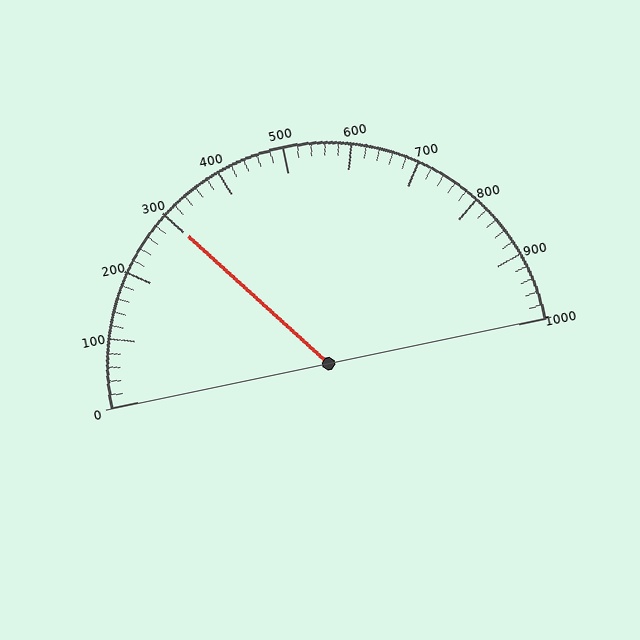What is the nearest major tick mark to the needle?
The nearest major tick mark is 300.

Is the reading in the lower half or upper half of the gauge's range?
The reading is in the lower half of the range (0 to 1000).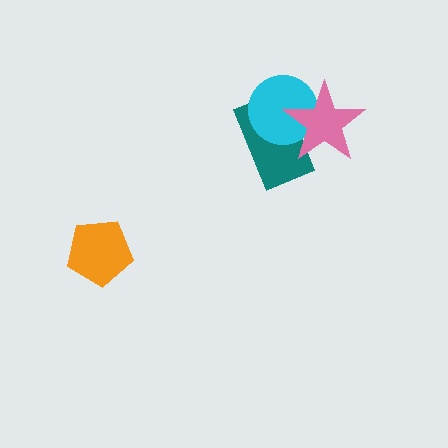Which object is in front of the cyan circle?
The pink star is in front of the cyan circle.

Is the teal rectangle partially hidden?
Yes, it is partially covered by another shape.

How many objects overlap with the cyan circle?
2 objects overlap with the cyan circle.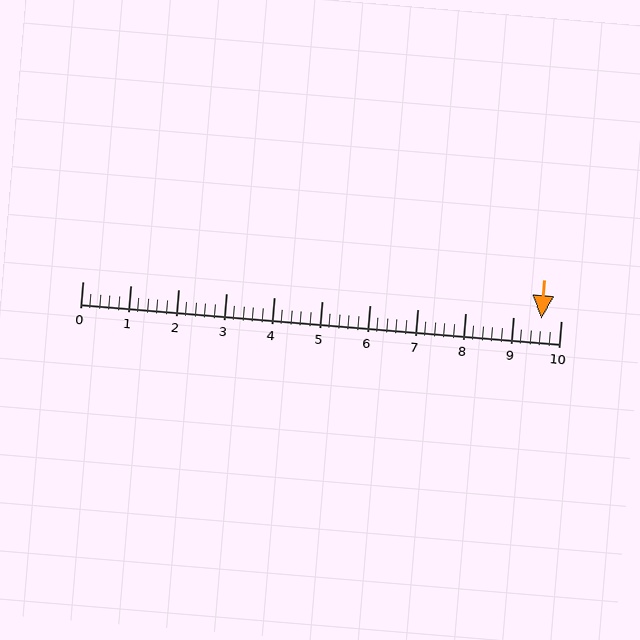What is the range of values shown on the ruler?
The ruler shows values from 0 to 10.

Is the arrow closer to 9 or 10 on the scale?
The arrow is closer to 10.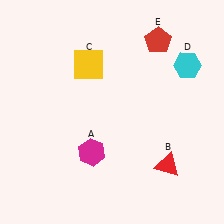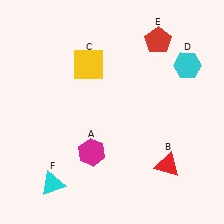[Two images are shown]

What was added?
A cyan triangle (F) was added in Image 2.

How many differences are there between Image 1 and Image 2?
There is 1 difference between the two images.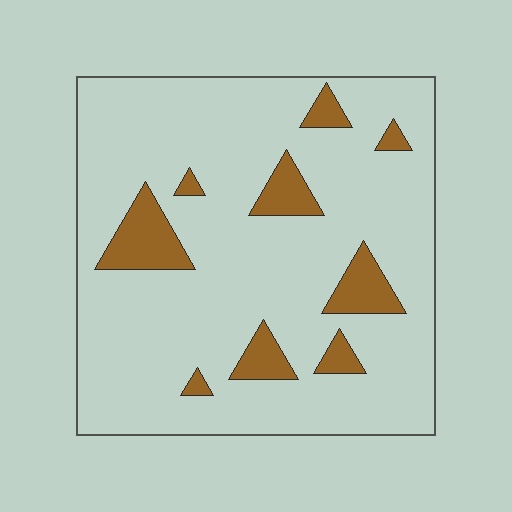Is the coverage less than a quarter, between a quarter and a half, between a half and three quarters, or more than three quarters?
Less than a quarter.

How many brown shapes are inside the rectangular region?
9.